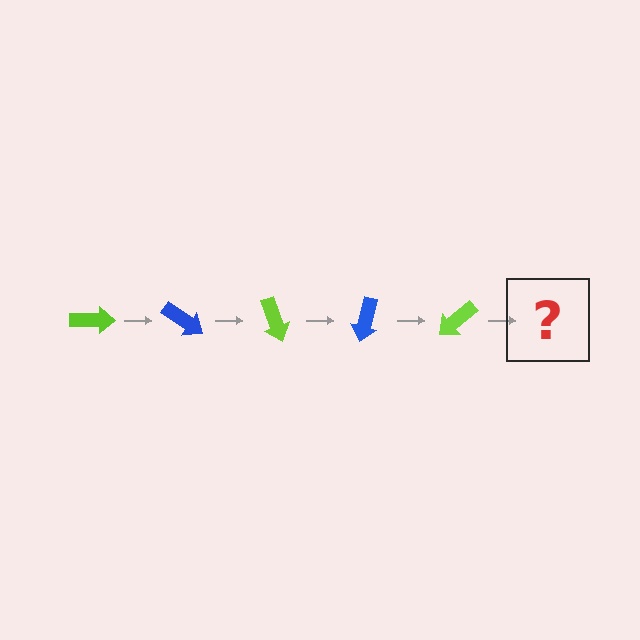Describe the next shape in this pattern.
It should be a blue arrow, rotated 175 degrees from the start.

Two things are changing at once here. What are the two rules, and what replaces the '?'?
The two rules are that it rotates 35 degrees each step and the color cycles through lime and blue. The '?' should be a blue arrow, rotated 175 degrees from the start.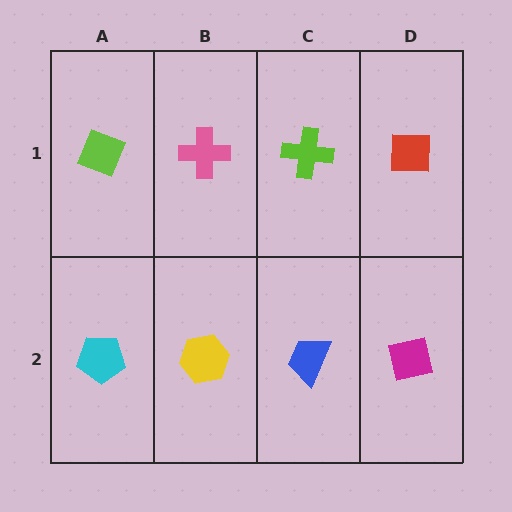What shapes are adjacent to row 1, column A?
A cyan pentagon (row 2, column A), a pink cross (row 1, column B).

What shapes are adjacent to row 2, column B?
A pink cross (row 1, column B), a cyan pentagon (row 2, column A), a blue trapezoid (row 2, column C).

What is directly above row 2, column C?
A lime cross.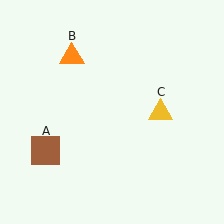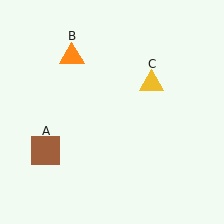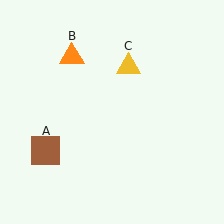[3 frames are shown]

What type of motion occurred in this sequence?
The yellow triangle (object C) rotated counterclockwise around the center of the scene.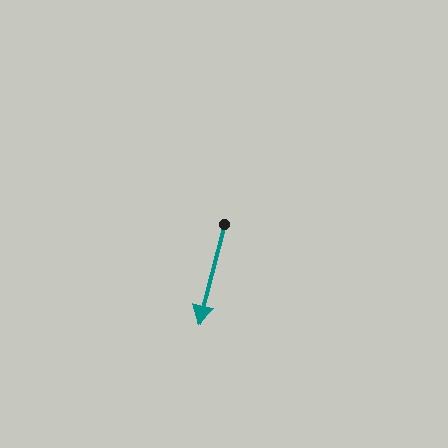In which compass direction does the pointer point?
South.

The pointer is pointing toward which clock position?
Roughly 6 o'clock.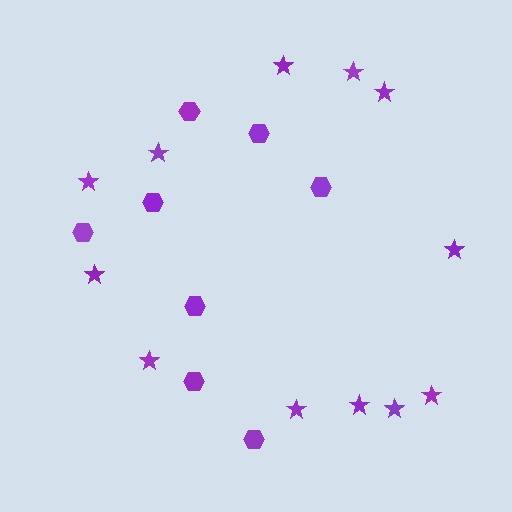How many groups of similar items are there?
There are 2 groups: one group of stars (12) and one group of hexagons (8).